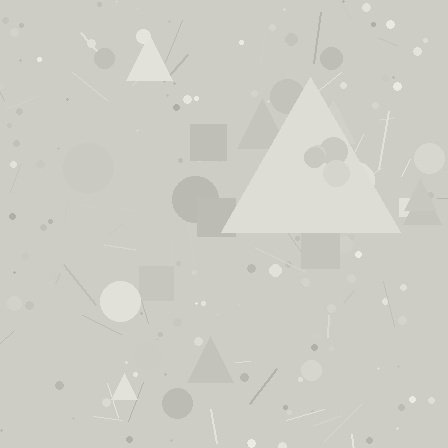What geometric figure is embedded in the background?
A triangle is embedded in the background.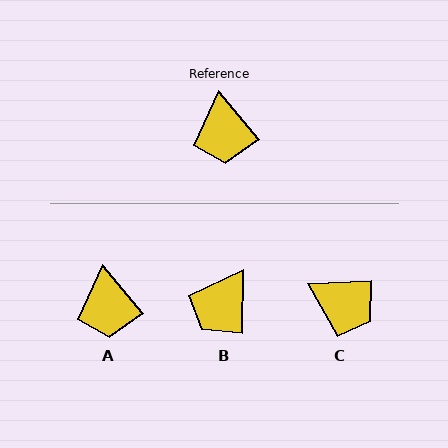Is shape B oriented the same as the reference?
No, it is off by about 41 degrees.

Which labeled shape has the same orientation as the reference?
A.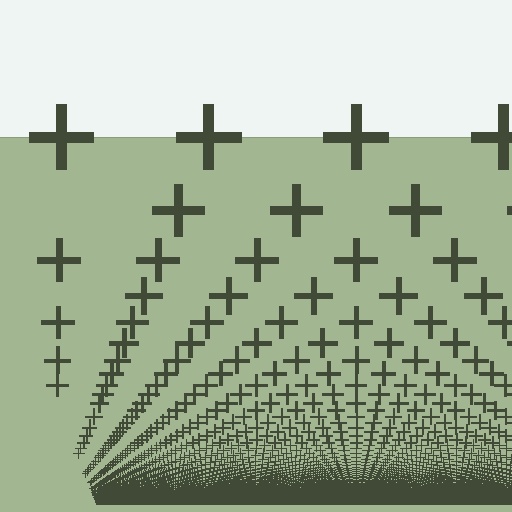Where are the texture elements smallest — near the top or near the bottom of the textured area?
Near the bottom.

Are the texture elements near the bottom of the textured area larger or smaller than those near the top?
Smaller. The gradient is inverted — elements near the bottom are smaller and denser.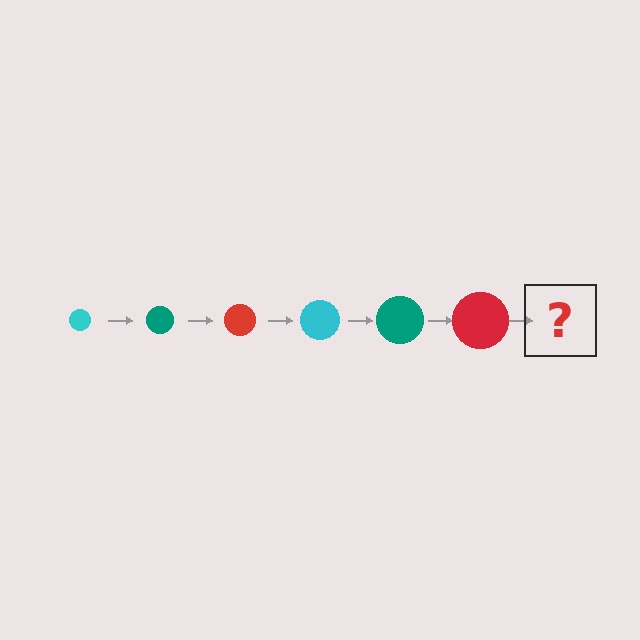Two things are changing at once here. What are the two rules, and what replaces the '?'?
The two rules are that the circle grows larger each step and the color cycles through cyan, teal, and red. The '?' should be a cyan circle, larger than the previous one.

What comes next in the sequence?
The next element should be a cyan circle, larger than the previous one.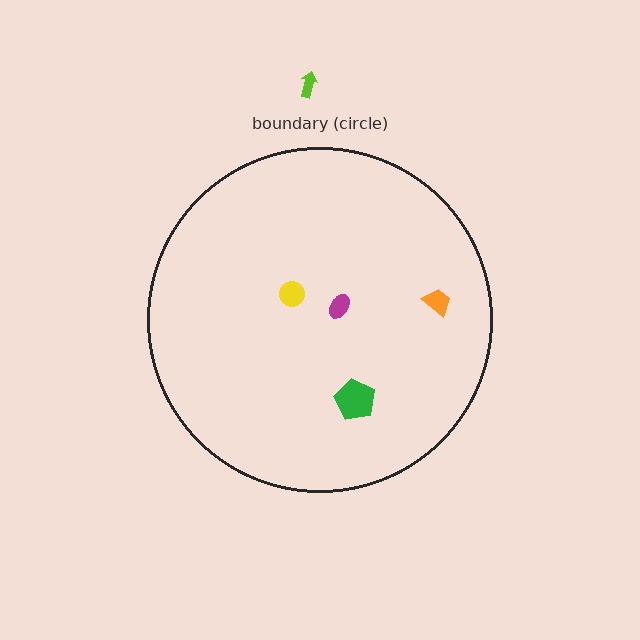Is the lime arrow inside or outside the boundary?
Outside.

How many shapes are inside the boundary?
4 inside, 1 outside.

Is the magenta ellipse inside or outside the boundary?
Inside.